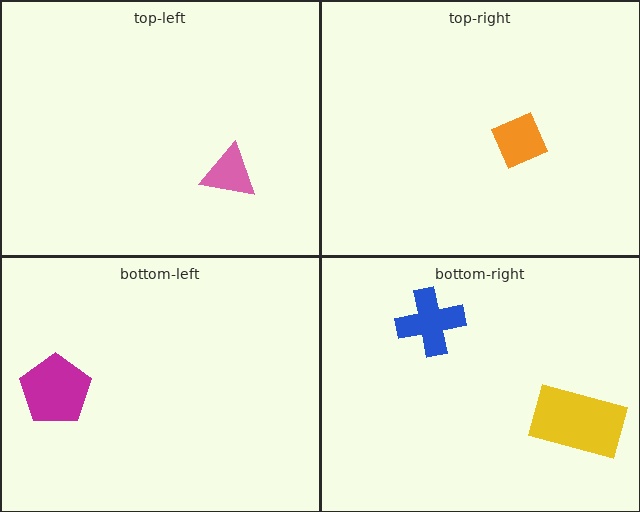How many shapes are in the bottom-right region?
2.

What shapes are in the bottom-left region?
The magenta pentagon.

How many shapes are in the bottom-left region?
1.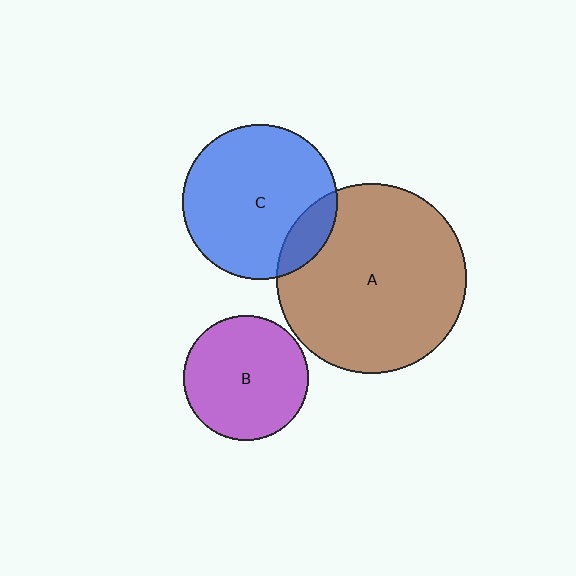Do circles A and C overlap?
Yes.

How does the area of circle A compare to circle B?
Approximately 2.3 times.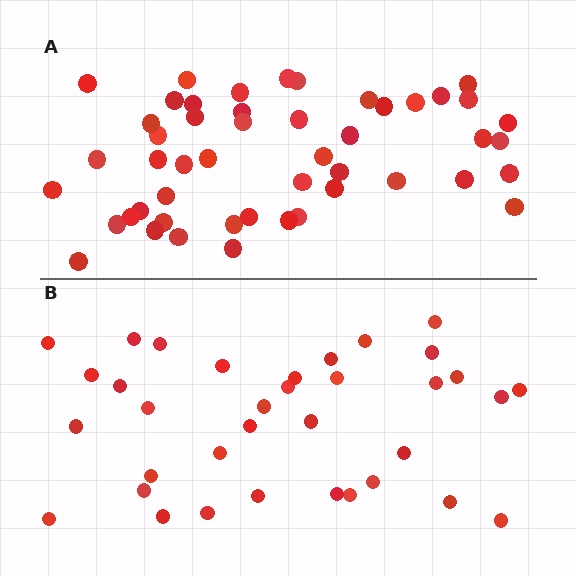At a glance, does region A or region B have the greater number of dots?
Region A (the top region) has more dots.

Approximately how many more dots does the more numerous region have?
Region A has approximately 15 more dots than region B.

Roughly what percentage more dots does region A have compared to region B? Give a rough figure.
About 40% more.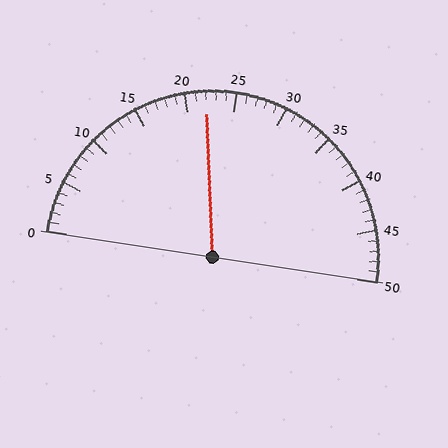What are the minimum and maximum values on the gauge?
The gauge ranges from 0 to 50.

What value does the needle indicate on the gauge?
The needle indicates approximately 22.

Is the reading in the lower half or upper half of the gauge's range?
The reading is in the lower half of the range (0 to 50).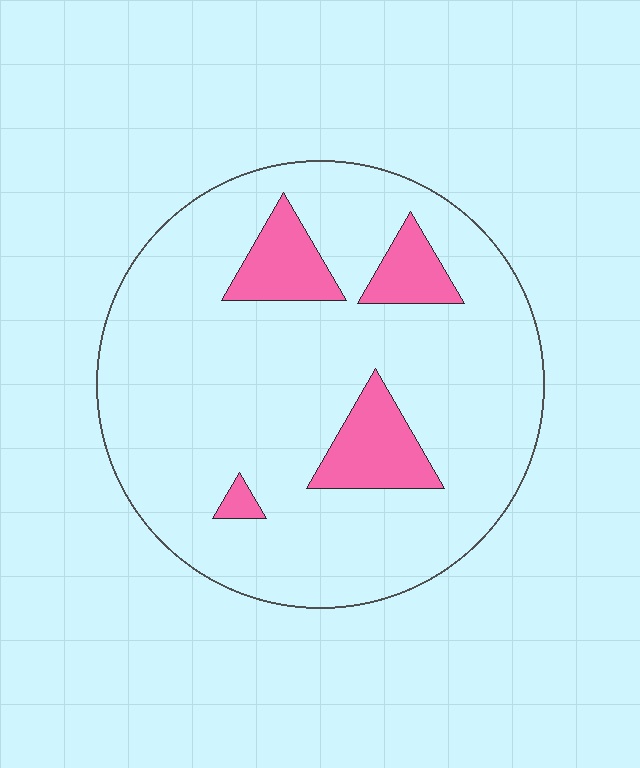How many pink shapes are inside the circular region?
4.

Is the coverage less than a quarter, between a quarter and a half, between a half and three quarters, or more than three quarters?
Less than a quarter.